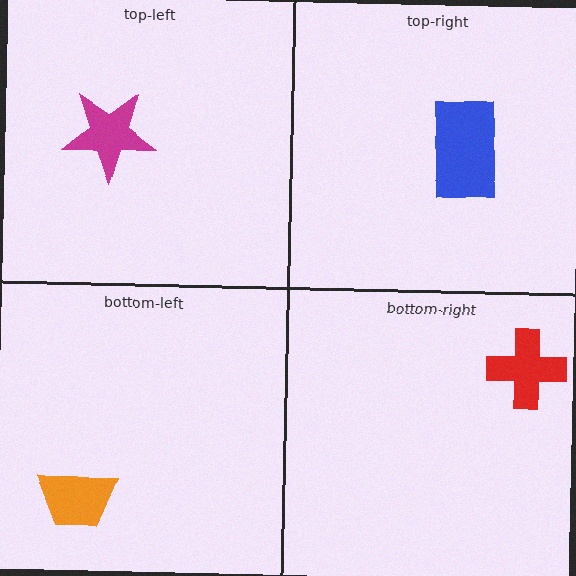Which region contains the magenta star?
The top-left region.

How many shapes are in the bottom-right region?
1.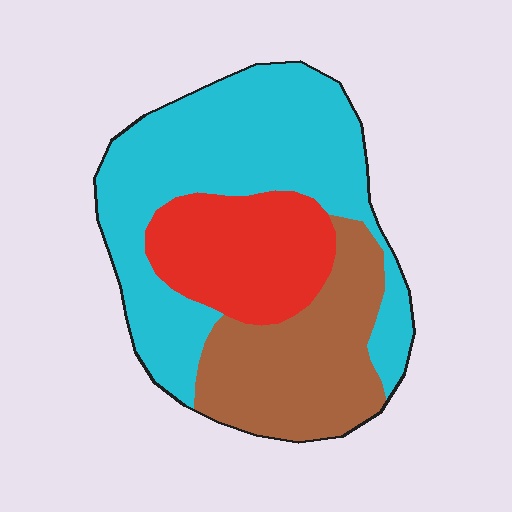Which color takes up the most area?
Cyan, at roughly 50%.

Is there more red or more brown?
Brown.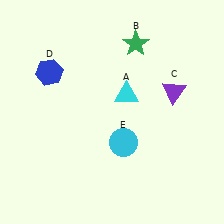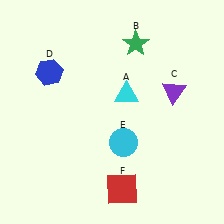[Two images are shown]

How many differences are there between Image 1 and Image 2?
There is 1 difference between the two images.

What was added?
A red square (F) was added in Image 2.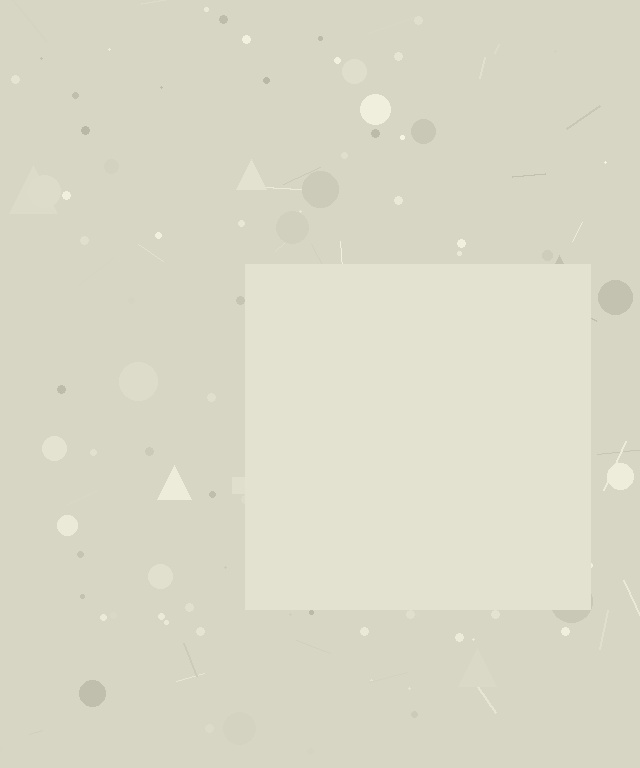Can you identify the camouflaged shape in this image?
The camouflaged shape is a square.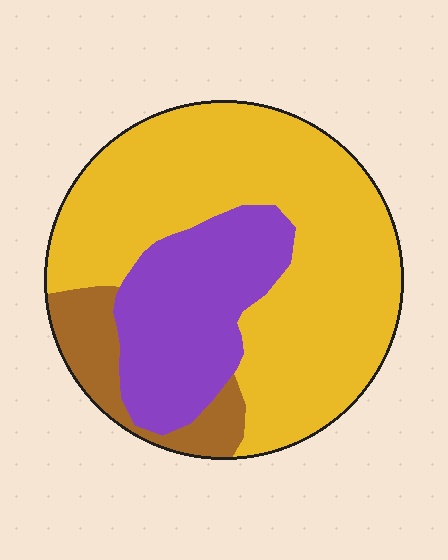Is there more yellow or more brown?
Yellow.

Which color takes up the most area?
Yellow, at roughly 65%.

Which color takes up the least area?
Brown, at roughly 10%.